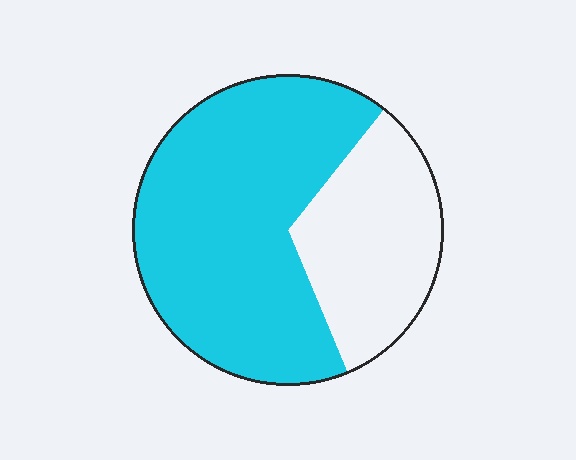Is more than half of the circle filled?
Yes.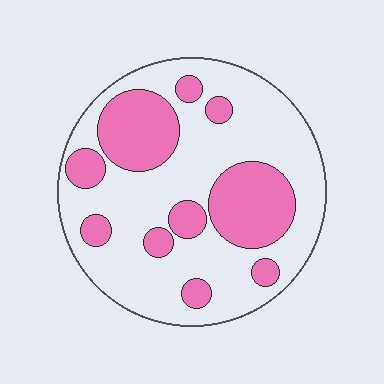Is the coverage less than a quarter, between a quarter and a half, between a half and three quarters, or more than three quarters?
Between a quarter and a half.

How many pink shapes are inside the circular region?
10.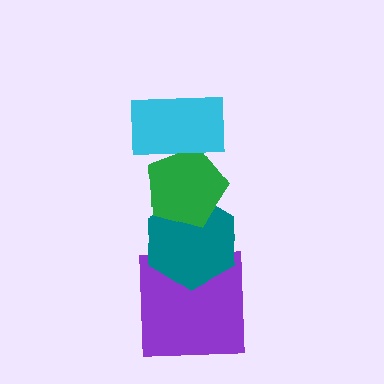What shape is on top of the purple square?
The teal hexagon is on top of the purple square.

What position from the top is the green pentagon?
The green pentagon is 2nd from the top.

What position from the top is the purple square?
The purple square is 4th from the top.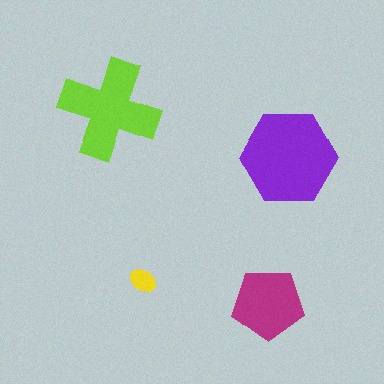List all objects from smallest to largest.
The yellow ellipse, the magenta pentagon, the lime cross, the purple hexagon.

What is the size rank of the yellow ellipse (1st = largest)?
4th.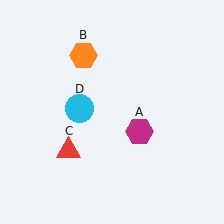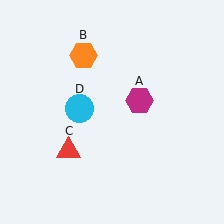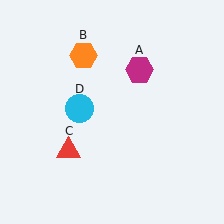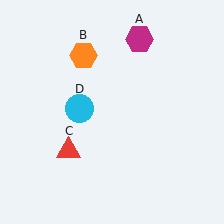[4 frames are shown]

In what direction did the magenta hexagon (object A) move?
The magenta hexagon (object A) moved up.